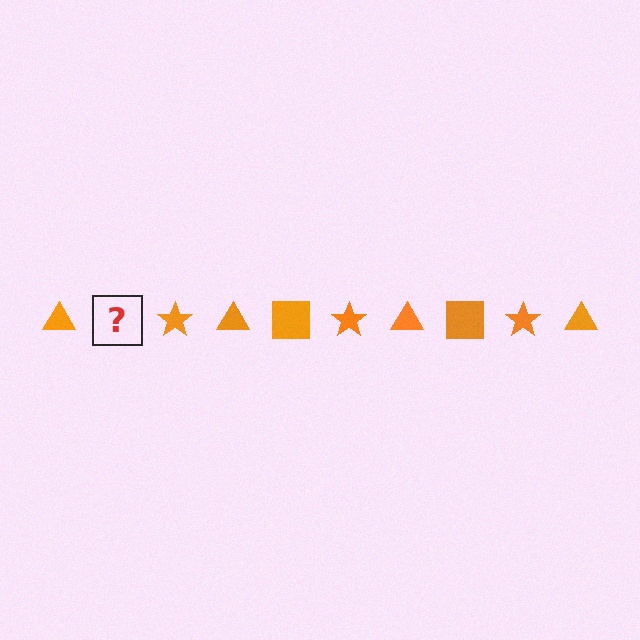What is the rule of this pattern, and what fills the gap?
The rule is that the pattern cycles through triangle, square, star shapes in orange. The gap should be filled with an orange square.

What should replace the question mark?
The question mark should be replaced with an orange square.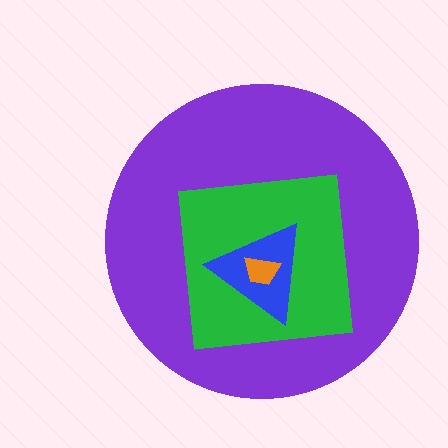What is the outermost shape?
The purple circle.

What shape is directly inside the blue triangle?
The orange trapezoid.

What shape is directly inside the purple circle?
The green square.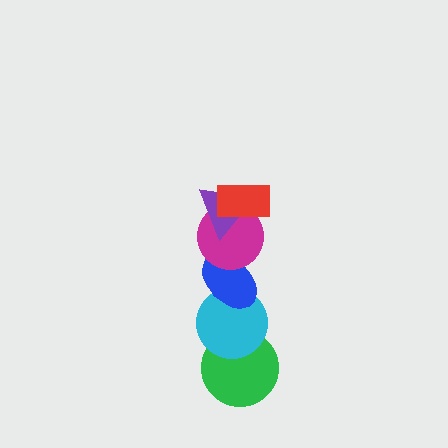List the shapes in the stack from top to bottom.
From top to bottom: the red rectangle, the purple triangle, the magenta circle, the blue ellipse, the cyan circle, the green circle.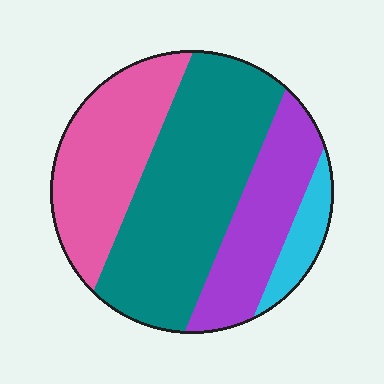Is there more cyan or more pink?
Pink.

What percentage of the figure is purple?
Purple takes up between a sixth and a third of the figure.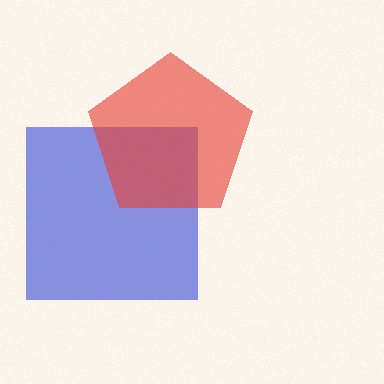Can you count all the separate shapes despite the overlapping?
Yes, there are 2 separate shapes.